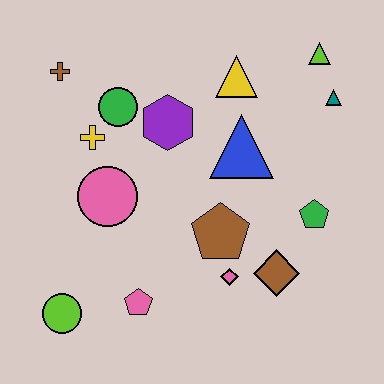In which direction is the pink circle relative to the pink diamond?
The pink circle is to the left of the pink diamond.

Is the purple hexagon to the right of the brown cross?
Yes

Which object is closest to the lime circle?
The pink pentagon is closest to the lime circle.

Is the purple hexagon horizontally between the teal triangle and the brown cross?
Yes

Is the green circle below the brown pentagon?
No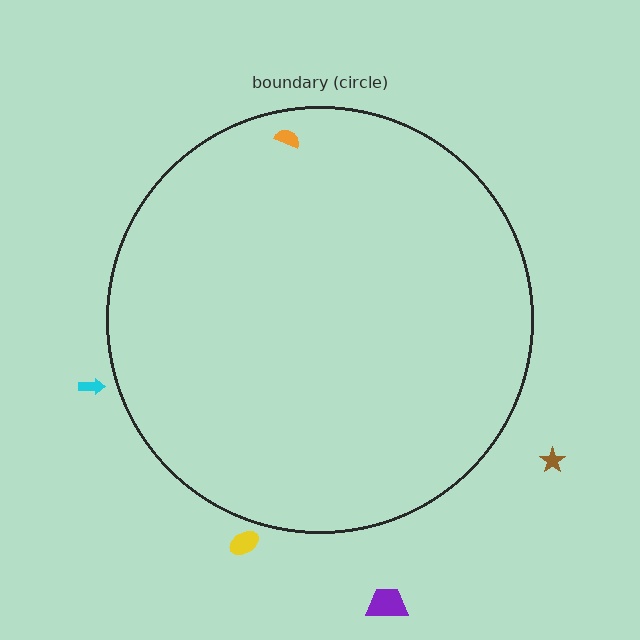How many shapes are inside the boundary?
1 inside, 4 outside.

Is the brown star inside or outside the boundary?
Outside.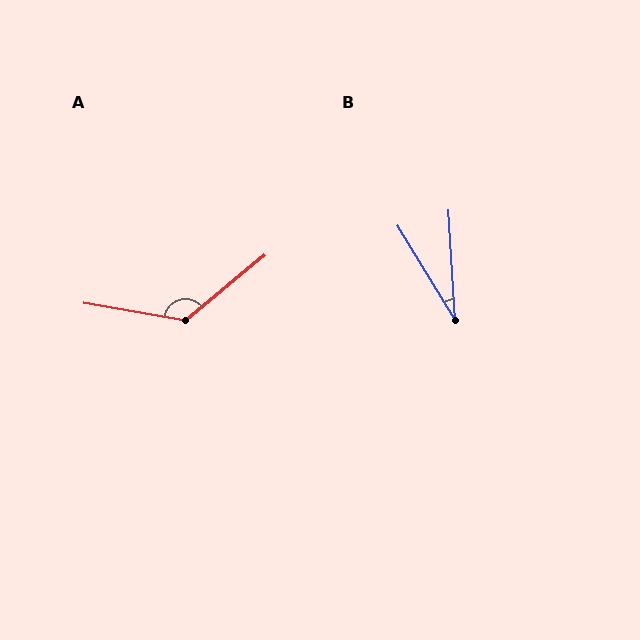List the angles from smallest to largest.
B (28°), A (131°).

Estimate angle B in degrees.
Approximately 28 degrees.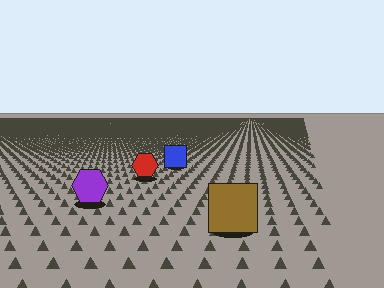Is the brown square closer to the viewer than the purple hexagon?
Yes. The brown square is closer — you can tell from the texture gradient: the ground texture is coarser near it.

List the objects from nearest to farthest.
From nearest to farthest: the brown square, the purple hexagon, the red hexagon, the blue square.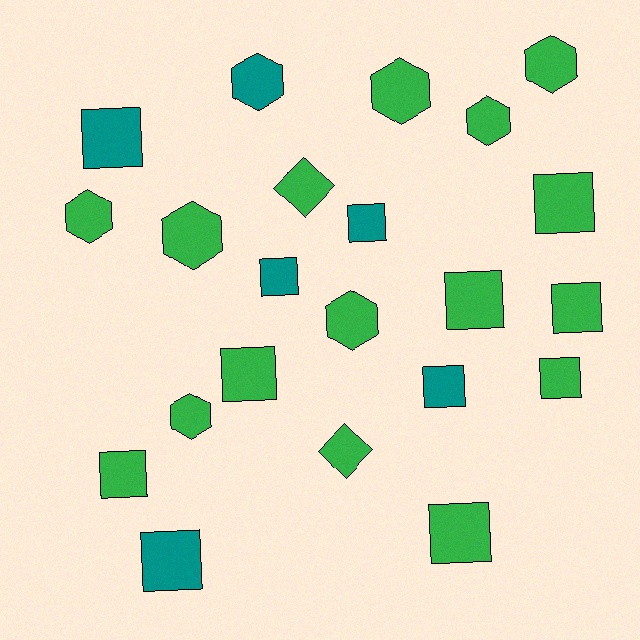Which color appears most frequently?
Green, with 16 objects.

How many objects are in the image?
There are 22 objects.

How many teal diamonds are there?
There are no teal diamonds.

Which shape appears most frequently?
Square, with 12 objects.